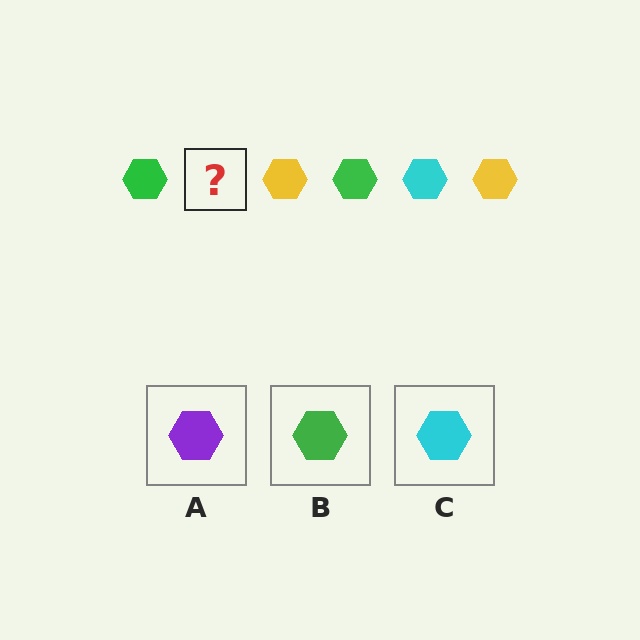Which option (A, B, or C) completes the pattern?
C.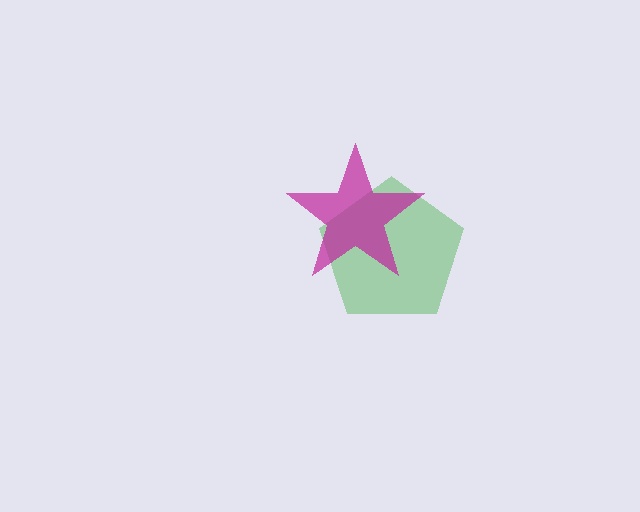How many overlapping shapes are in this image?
There are 2 overlapping shapes in the image.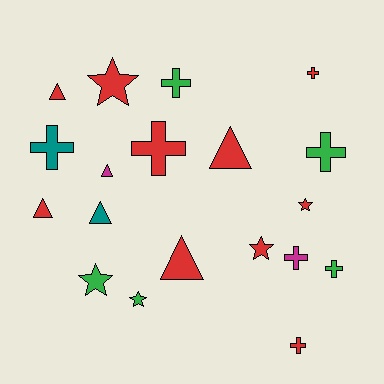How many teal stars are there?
There are no teal stars.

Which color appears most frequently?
Red, with 10 objects.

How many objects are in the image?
There are 19 objects.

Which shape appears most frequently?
Cross, with 8 objects.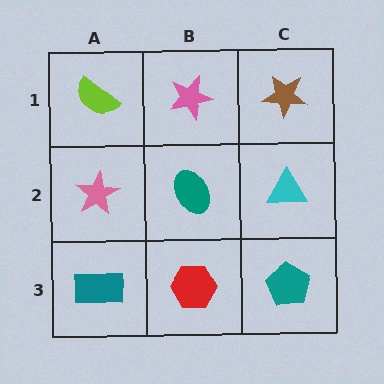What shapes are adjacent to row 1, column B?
A teal ellipse (row 2, column B), a lime semicircle (row 1, column A), a brown star (row 1, column C).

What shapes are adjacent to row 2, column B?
A pink star (row 1, column B), a red hexagon (row 3, column B), a pink star (row 2, column A), a cyan triangle (row 2, column C).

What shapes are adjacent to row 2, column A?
A lime semicircle (row 1, column A), a teal rectangle (row 3, column A), a teal ellipse (row 2, column B).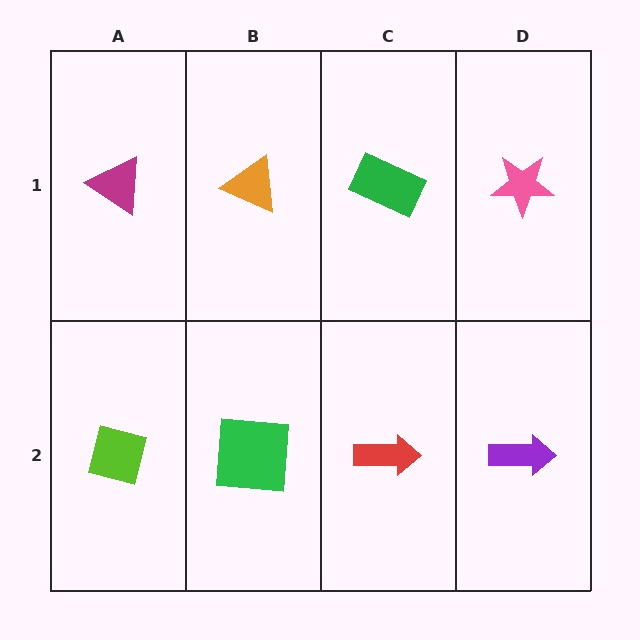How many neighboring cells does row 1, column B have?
3.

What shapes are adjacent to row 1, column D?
A purple arrow (row 2, column D), a green rectangle (row 1, column C).